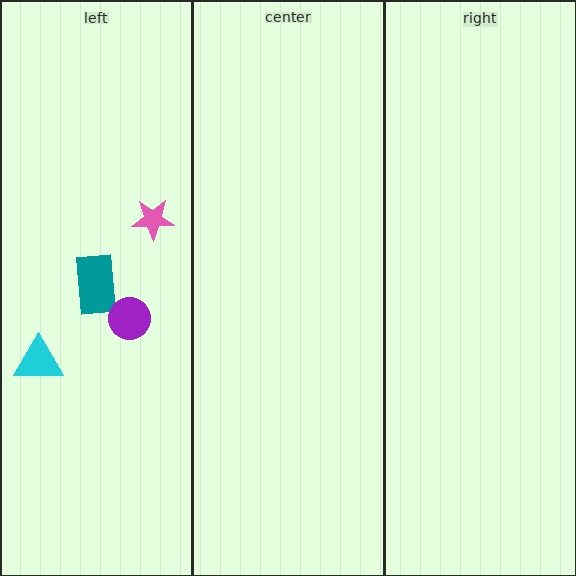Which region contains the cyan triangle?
The left region.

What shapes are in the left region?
The teal rectangle, the pink star, the cyan triangle, the purple circle.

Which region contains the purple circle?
The left region.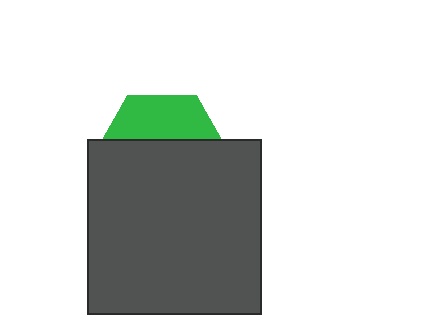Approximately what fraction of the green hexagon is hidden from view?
Roughly 66% of the green hexagon is hidden behind the dark gray square.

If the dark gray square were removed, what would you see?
You would see the complete green hexagon.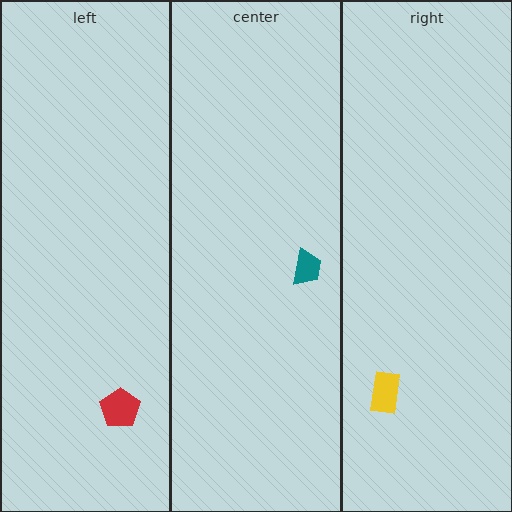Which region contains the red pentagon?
The left region.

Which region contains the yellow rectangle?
The right region.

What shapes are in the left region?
The red pentagon.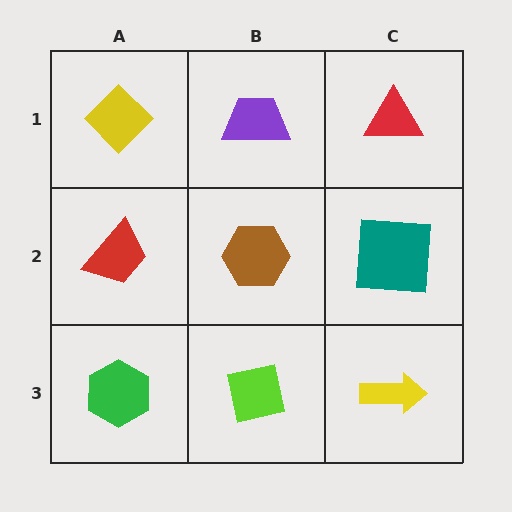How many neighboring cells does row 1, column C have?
2.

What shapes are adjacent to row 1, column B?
A brown hexagon (row 2, column B), a yellow diamond (row 1, column A), a red triangle (row 1, column C).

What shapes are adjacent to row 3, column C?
A teal square (row 2, column C), a lime square (row 3, column B).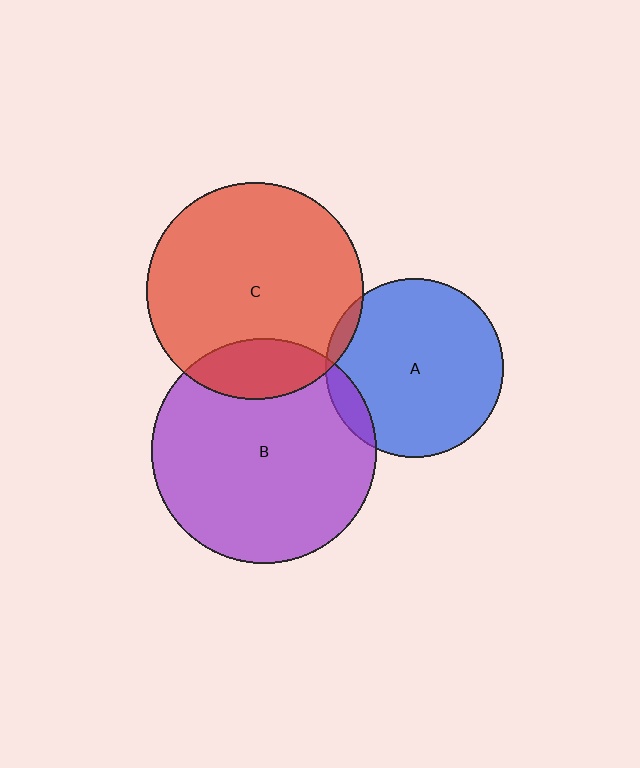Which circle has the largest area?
Circle B (purple).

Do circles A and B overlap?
Yes.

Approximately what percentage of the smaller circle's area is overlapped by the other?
Approximately 10%.